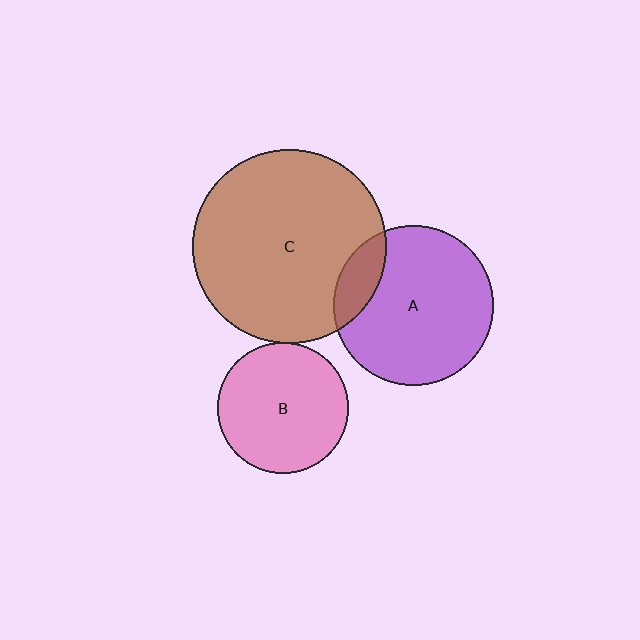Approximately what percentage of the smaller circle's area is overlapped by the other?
Approximately 15%.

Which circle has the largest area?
Circle C (brown).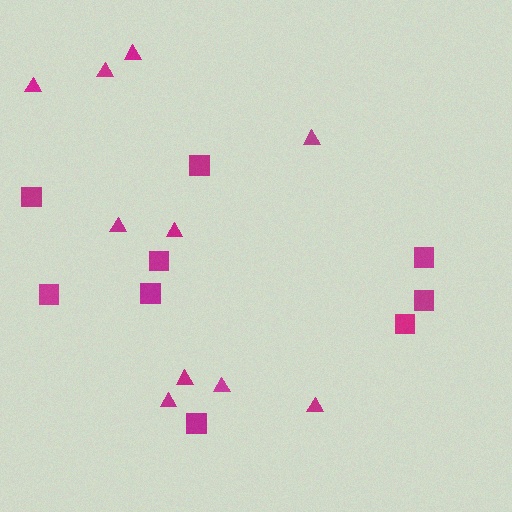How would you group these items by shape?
There are 2 groups: one group of triangles (10) and one group of squares (9).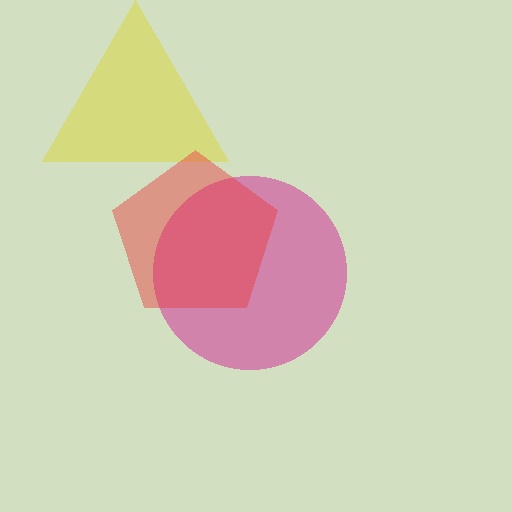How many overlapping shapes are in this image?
There are 3 overlapping shapes in the image.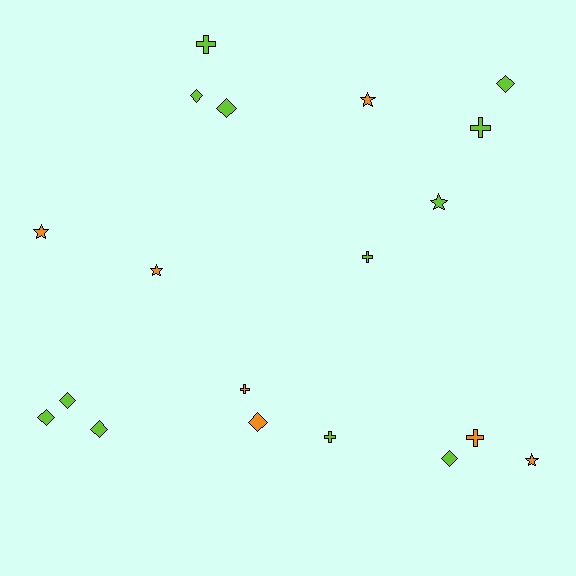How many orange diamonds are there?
There is 1 orange diamond.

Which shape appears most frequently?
Diamond, with 8 objects.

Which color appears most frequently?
Lime, with 12 objects.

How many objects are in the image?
There are 19 objects.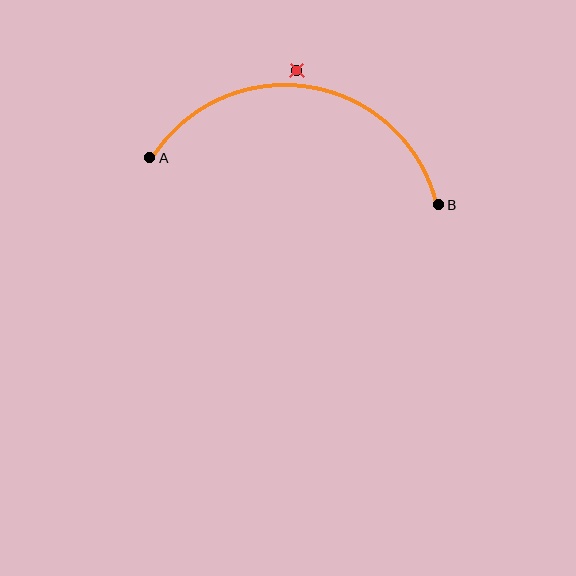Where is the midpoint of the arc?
The arc midpoint is the point on the curve farthest from the straight line joining A and B. It sits above that line.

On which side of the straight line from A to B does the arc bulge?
The arc bulges above the straight line connecting A and B.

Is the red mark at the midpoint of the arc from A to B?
No — the red mark does not lie on the arc at all. It sits slightly outside the curve.